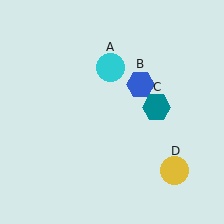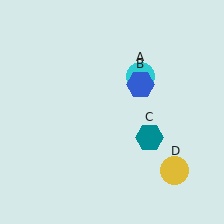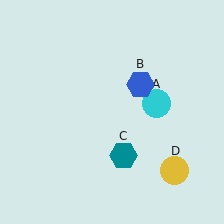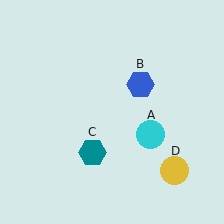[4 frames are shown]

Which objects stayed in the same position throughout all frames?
Blue hexagon (object B) and yellow circle (object D) remained stationary.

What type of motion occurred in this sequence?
The cyan circle (object A), teal hexagon (object C) rotated clockwise around the center of the scene.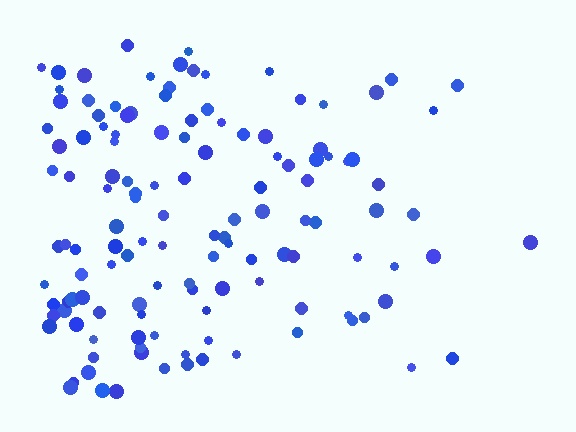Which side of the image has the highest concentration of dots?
The left.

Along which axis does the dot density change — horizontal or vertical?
Horizontal.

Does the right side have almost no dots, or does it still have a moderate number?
Still a moderate number, just noticeably fewer than the left.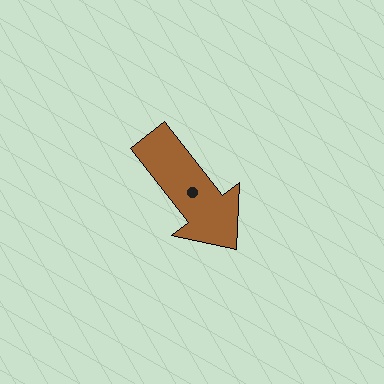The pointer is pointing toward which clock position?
Roughly 5 o'clock.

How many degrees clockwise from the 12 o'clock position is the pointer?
Approximately 142 degrees.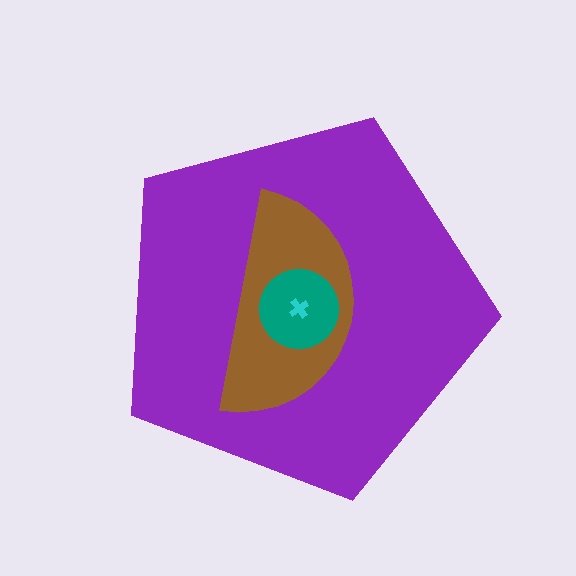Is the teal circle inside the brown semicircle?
Yes.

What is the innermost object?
The cyan cross.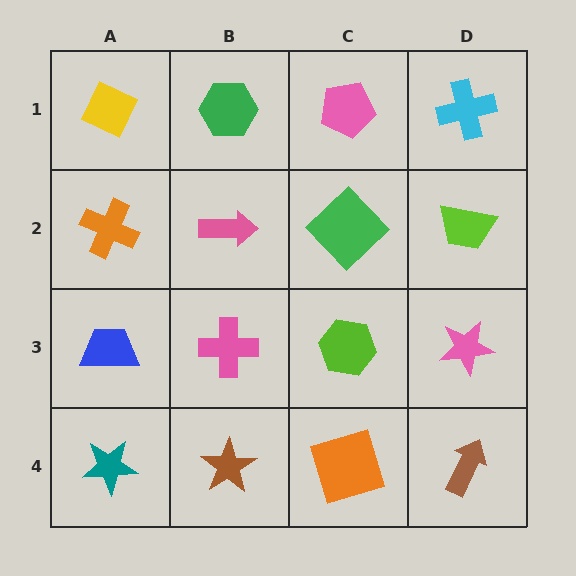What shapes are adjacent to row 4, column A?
A blue trapezoid (row 3, column A), a brown star (row 4, column B).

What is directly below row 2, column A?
A blue trapezoid.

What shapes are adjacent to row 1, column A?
An orange cross (row 2, column A), a green hexagon (row 1, column B).